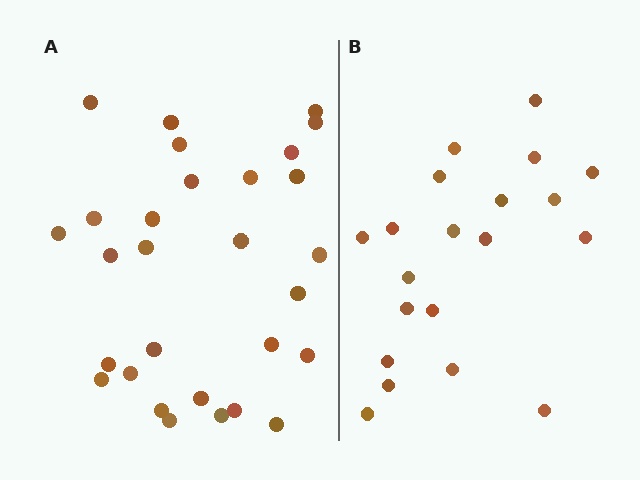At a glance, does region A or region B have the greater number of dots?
Region A (the left region) has more dots.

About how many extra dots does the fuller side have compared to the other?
Region A has roughly 8 or so more dots than region B.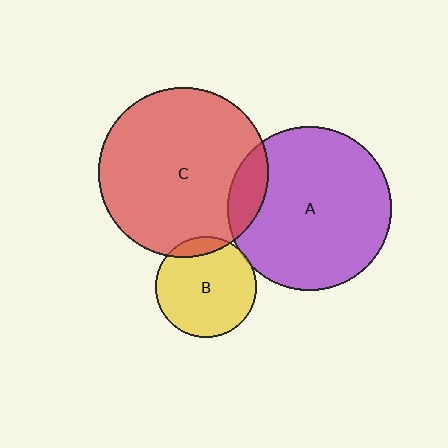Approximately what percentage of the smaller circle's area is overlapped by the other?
Approximately 10%.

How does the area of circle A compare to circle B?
Approximately 2.6 times.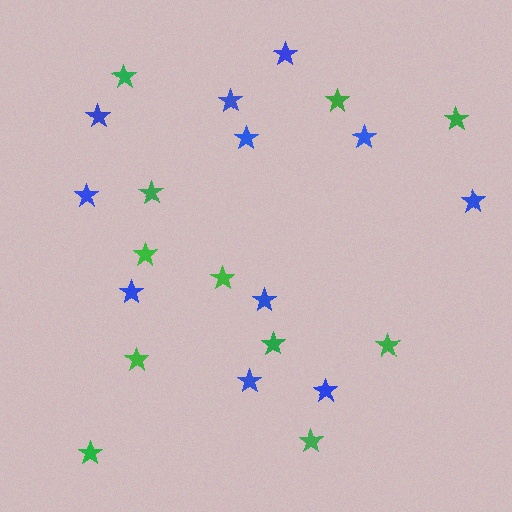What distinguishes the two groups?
There are 2 groups: one group of green stars (11) and one group of blue stars (11).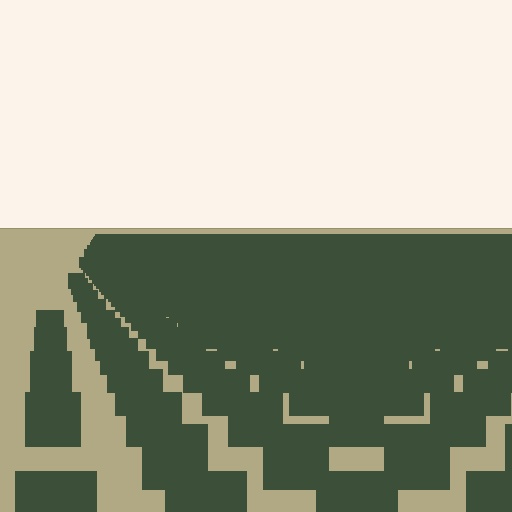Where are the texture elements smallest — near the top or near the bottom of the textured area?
Near the top.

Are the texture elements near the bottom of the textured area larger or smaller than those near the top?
Larger. Near the bottom, elements are closer to the viewer and appear at a bigger on-screen size.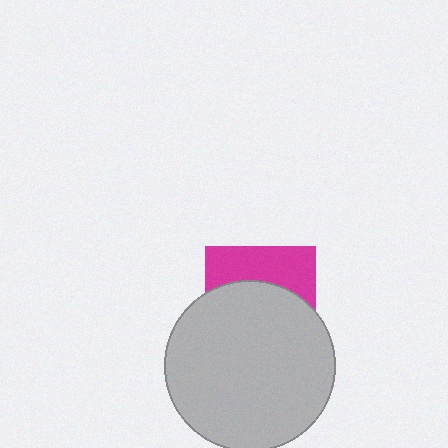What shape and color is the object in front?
The object in front is a light gray circle.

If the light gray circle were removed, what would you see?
You would see the complete magenta square.